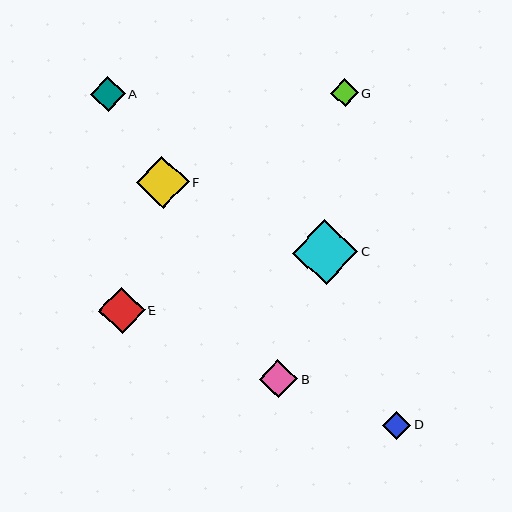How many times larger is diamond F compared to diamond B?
Diamond F is approximately 1.4 times the size of diamond B.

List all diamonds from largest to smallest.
From largest to smallest: C, F, E, B, A, D, G.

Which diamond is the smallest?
Diamond G is the smallest with a size of approximately 28 pixels.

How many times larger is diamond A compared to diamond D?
Diamond A is approximately 1.2 times the size of diamond D.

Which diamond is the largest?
Diamond C is the largest with a size of approximately 65 pixels.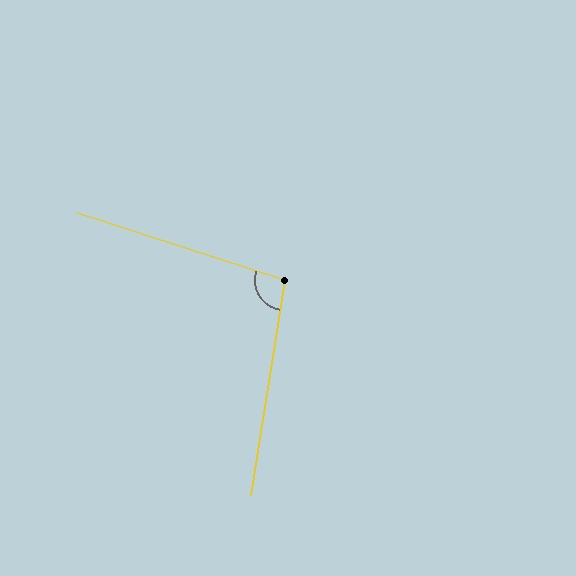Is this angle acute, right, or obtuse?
It is obtuse.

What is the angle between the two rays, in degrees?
Approximately 99 degrees.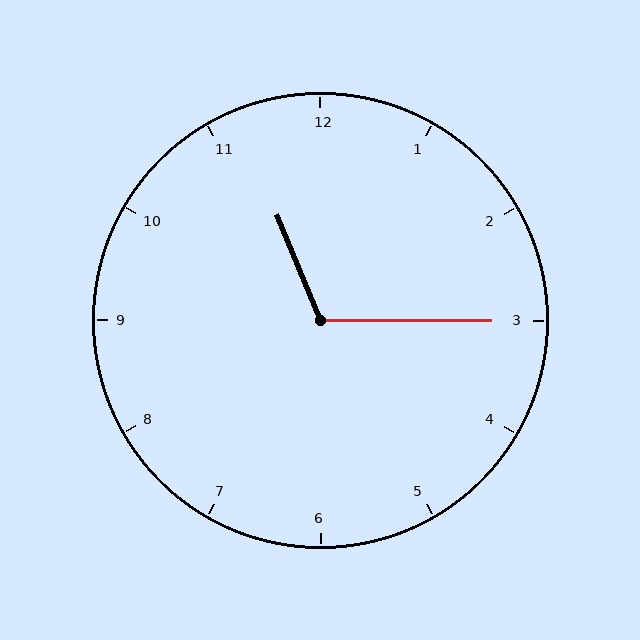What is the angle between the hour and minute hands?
Approximately 112 degrees.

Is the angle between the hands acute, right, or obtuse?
It is obtuse.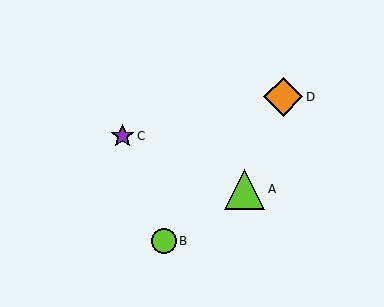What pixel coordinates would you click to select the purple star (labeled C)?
Click at (122, 136) to select the purple star C.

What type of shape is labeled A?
Shape A is a lime triangle.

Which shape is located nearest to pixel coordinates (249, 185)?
The lime triangle (labeled A) at (245, 189) is nearest to that location.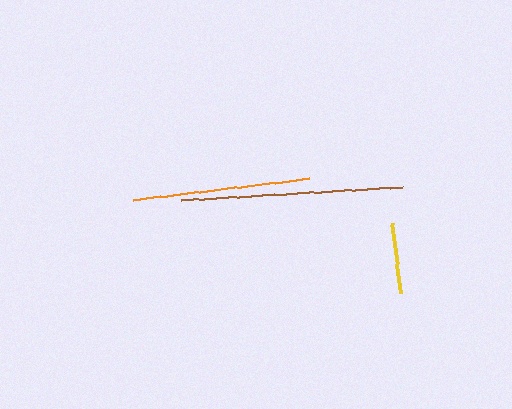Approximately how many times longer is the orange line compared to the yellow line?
The orange line is approximately 2.5 times the length of the yellow line.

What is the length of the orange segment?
The orange segment is approximately 176 pixels long.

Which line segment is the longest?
The brown line is the longest at approximately 222 pixels.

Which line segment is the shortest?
The yellow line is the shortest at approximately 71 pixels.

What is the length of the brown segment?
The brown segment is approximately 222 pixels long.